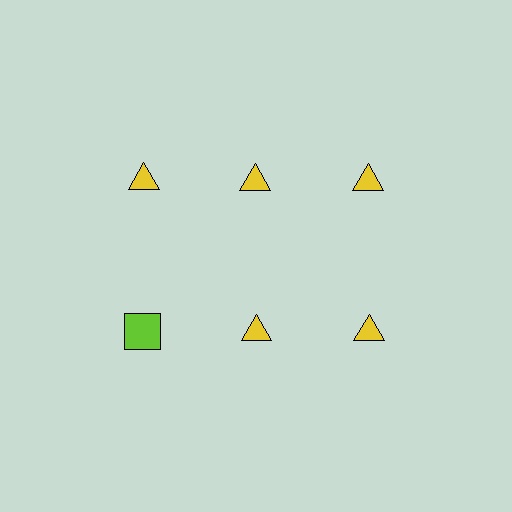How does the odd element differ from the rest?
It differs in both color (lime instead of yellow) and shape (square instead of triangle).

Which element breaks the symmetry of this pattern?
The lime square in the second row, leftmost column breaks the symmetry. All other shapes are yellow triangles.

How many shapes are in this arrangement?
There are 6 shapes arranged in a grid pattern.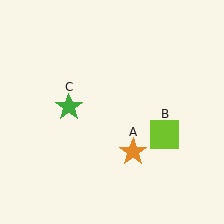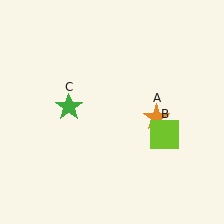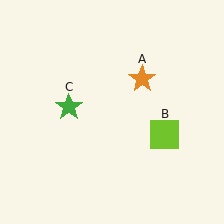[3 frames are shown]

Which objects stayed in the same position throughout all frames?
Lime square (object B) and green star (object C) remained stationary.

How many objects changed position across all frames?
1 object changed position: orange star (object A).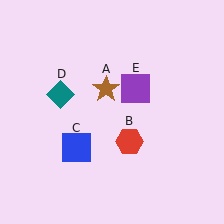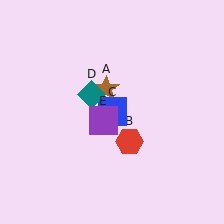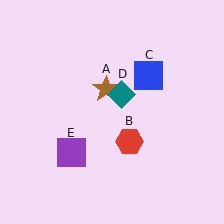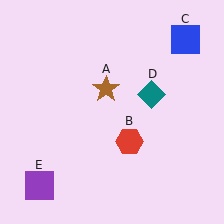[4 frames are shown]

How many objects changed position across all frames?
3 objects changed position: blue square (object C), teal diamond (object D), purple square (object E).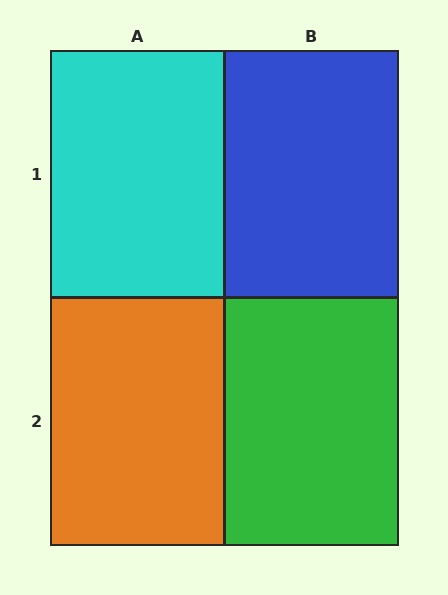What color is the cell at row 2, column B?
Green.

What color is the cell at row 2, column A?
Orange.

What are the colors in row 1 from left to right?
Cyan, blue.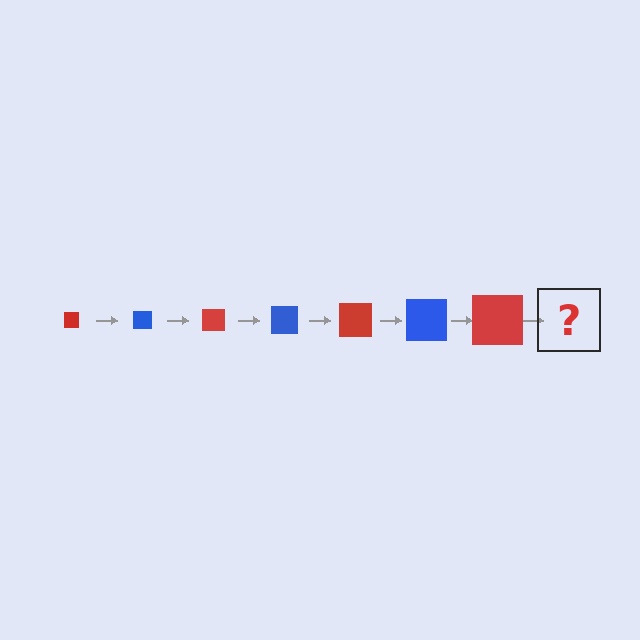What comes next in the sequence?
The next element should be a blue square, larger than the previous one.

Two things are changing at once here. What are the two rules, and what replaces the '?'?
The two rules are that the square grows larger each step and the color cycles through red and blue. The '?' should be a blue square, larger than the previous one.